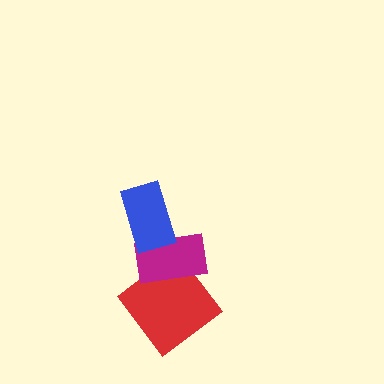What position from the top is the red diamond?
The red diamond is 3rd from the top.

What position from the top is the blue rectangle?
The blue rectangle is 1st from the top.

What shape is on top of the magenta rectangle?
The blue rectangle is on top of the magenta rectangle.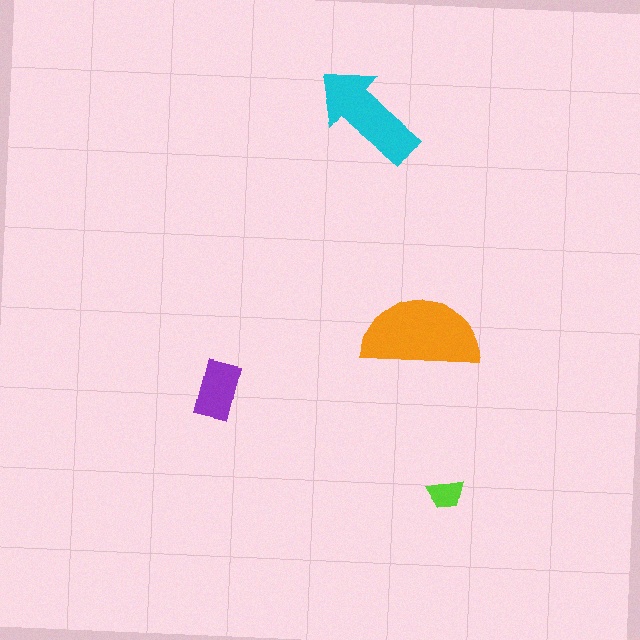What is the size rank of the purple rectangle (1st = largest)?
3rd.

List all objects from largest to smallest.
The orange semicircle, the cyan arrow, the purple rectangle, the lime trapezoid.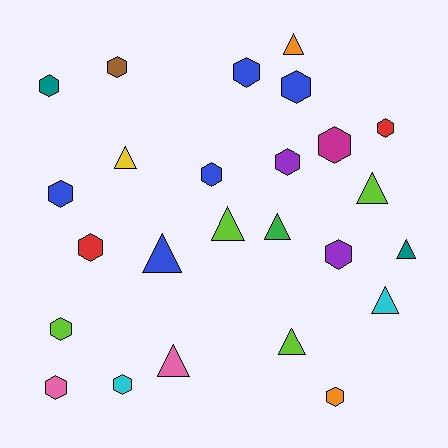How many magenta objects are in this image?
There is 1 magenta object.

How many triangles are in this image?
There are 10 triangles.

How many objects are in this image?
There are 25 objects.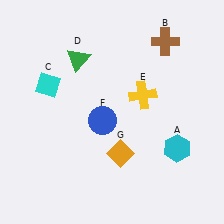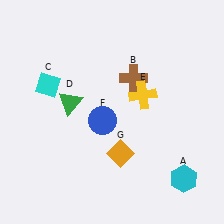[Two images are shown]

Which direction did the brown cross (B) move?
The brown cross (B) moved down.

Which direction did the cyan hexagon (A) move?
The cyan hexagon (A) moved down.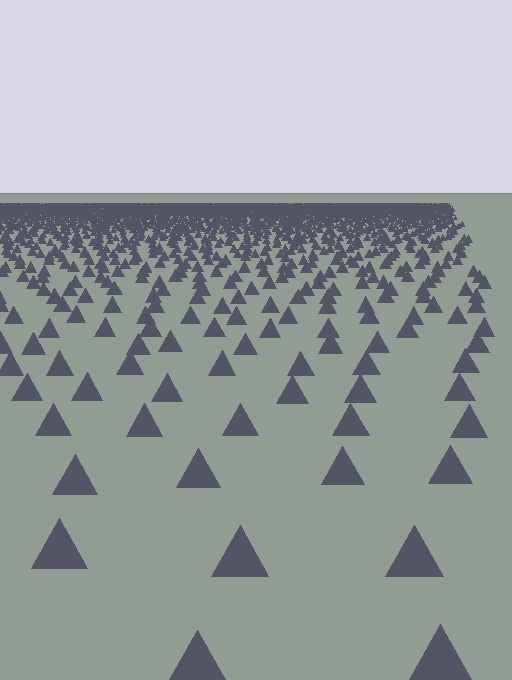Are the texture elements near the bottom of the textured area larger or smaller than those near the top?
Larger. Near the bottom, elements are closer to the viewer and appear at a bigger on-screen size.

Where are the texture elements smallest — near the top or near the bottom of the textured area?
Near the top.